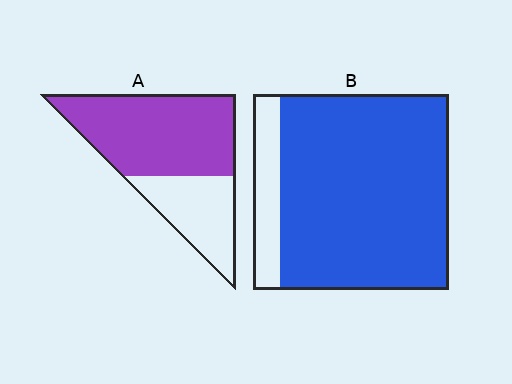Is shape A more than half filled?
Yes.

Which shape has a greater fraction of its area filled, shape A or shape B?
Shape B.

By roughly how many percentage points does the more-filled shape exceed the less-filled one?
By roughly 20 percentage points (B over A).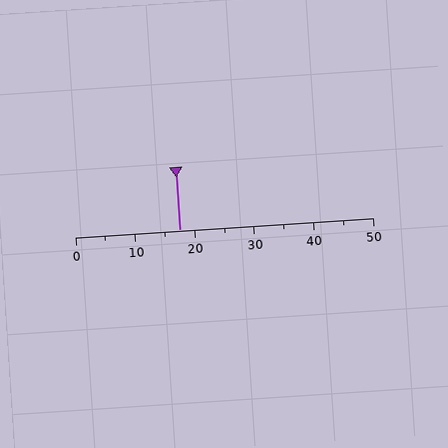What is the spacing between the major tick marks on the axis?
The major ticks are spaced 10 apart.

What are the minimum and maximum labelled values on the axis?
The axis runs from 0 to 50.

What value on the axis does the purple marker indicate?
The marker indicates approximately 17.5.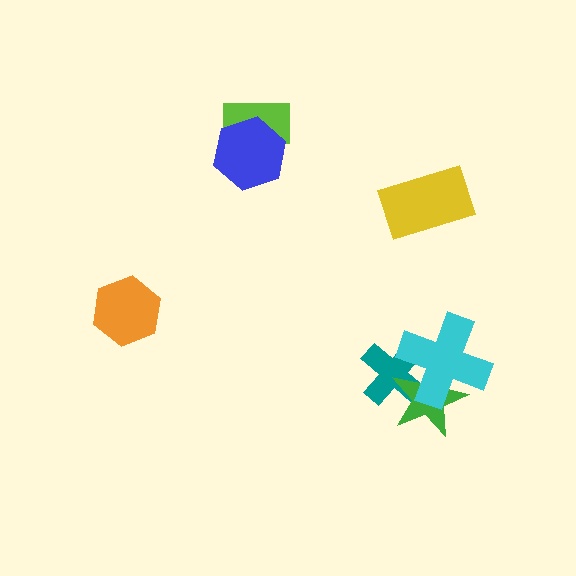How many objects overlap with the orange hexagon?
0 objects overlap with the orange hexagon.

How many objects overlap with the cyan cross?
2 objects overlap with the cyan cross.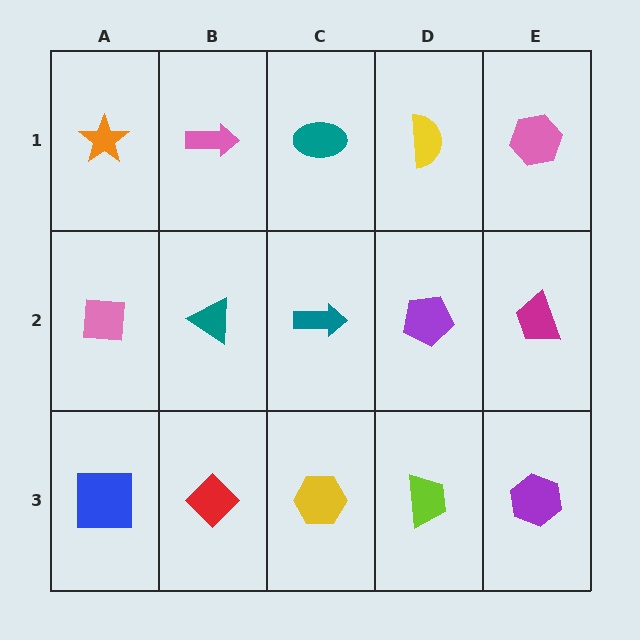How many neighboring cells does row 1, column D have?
3.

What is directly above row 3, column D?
A purple pentagon.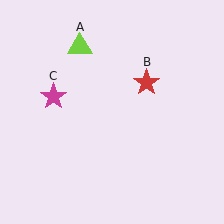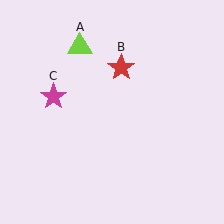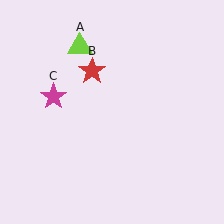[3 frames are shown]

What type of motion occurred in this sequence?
The red star (object B) rotated counterclockwise around the center of the scene.